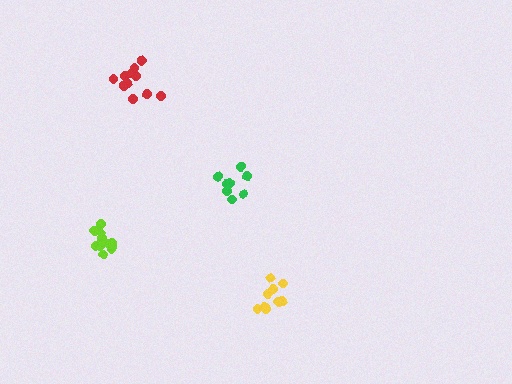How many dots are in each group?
Group 1: 11 dots, Group 2: 11 dots, Group 3: 8 dots, Group 4: 9 dots (39 total).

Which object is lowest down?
The yellow cluster is bottommost.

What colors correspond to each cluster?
The clusters are colored: red, lime, green, yellow.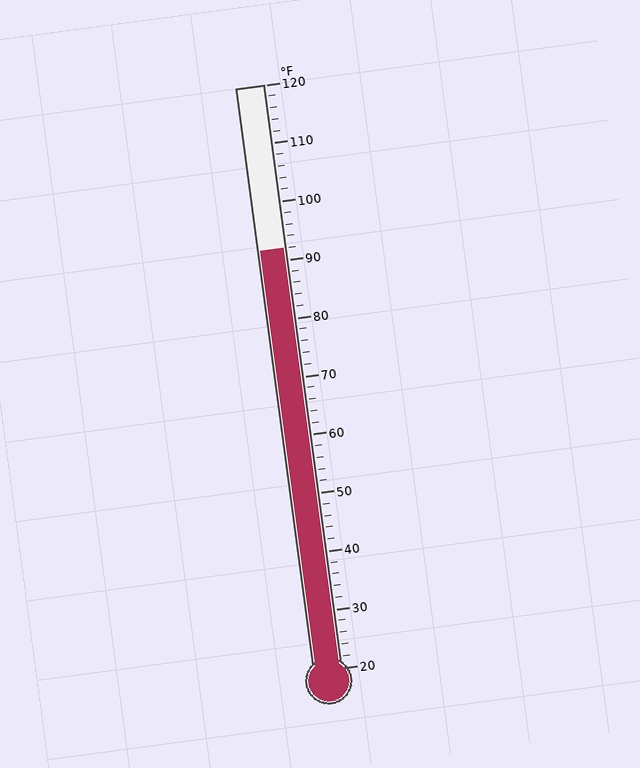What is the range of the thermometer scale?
The thermometer scale ranges from 20°F to 120°F.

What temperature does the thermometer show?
The thermometer shows approximately 92°F.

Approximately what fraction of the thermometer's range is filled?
The thermometer is filled to approximately 70% of its range.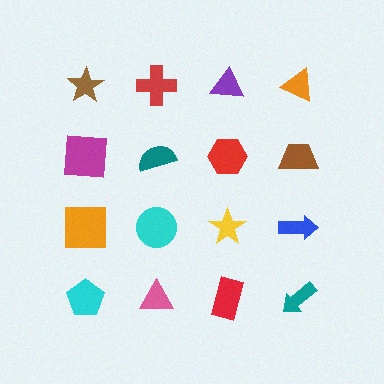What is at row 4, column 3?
A red rectangle.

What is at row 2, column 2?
A teal semicircle.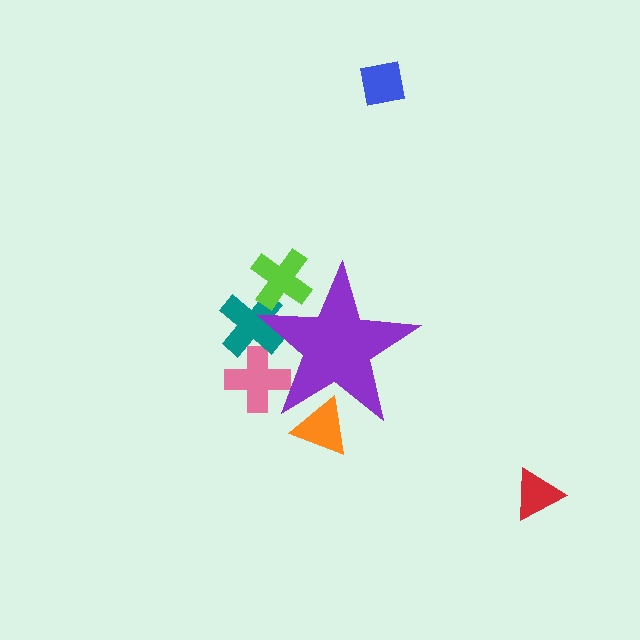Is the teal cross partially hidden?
Yes, the teal cross is partially hidden behind the purple star.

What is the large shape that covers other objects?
A purple star.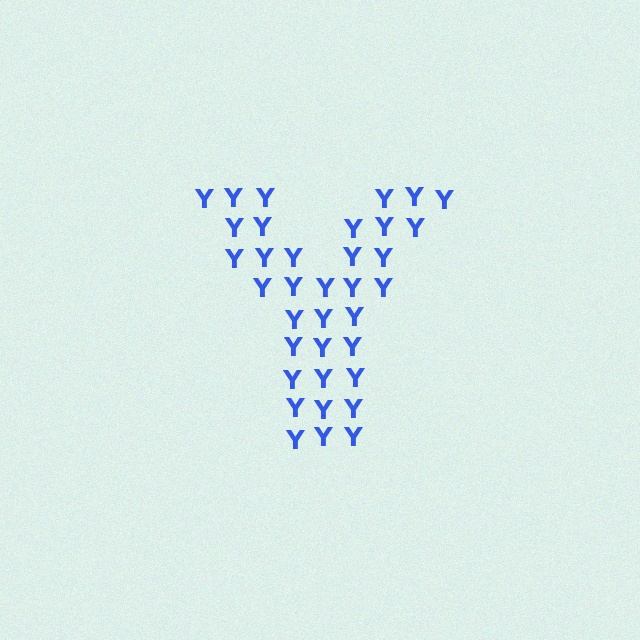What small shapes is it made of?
It is made of small letter Y's.